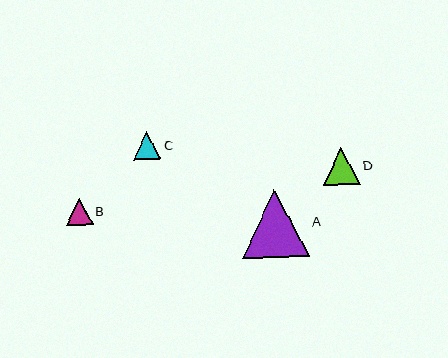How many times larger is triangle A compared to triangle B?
Triangle A is approximately 2.5 times the size of triangle B.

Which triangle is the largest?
Triangle A is the largest with a size of approximately 67 pixels.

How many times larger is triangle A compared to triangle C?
Triangle A is approximately 2.4 times the size of triangle C.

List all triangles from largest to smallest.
From largest to smallest: A, D, C, B.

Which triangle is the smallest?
Triangle B is the smallest with a size of approximately 27 pixels.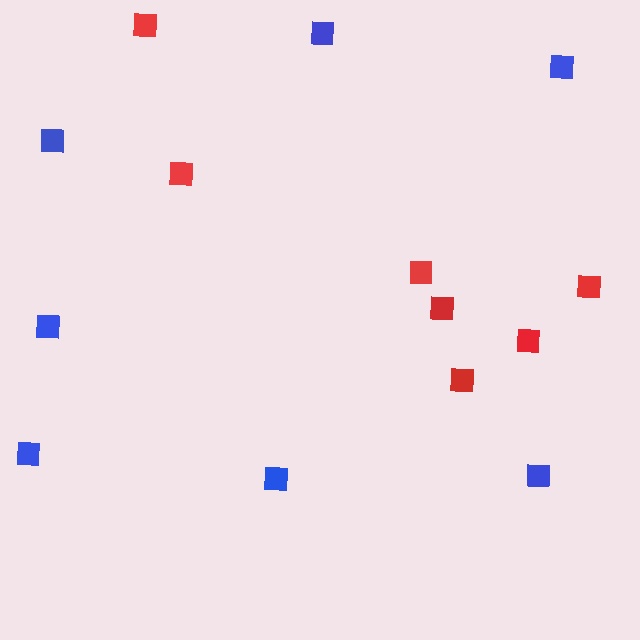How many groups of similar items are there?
There are 2 groups: one group of red squares (7) and one group of blue squares (7).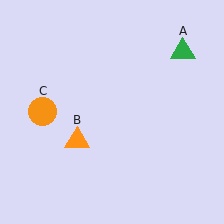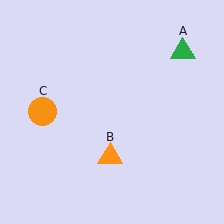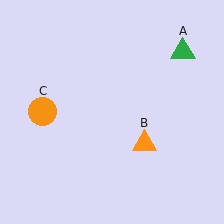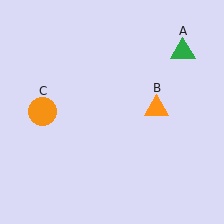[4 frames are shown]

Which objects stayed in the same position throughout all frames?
Green triangle (object A) and orange circle (object C) remained stationary.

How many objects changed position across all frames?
1 object changed position: orange triangle (object B).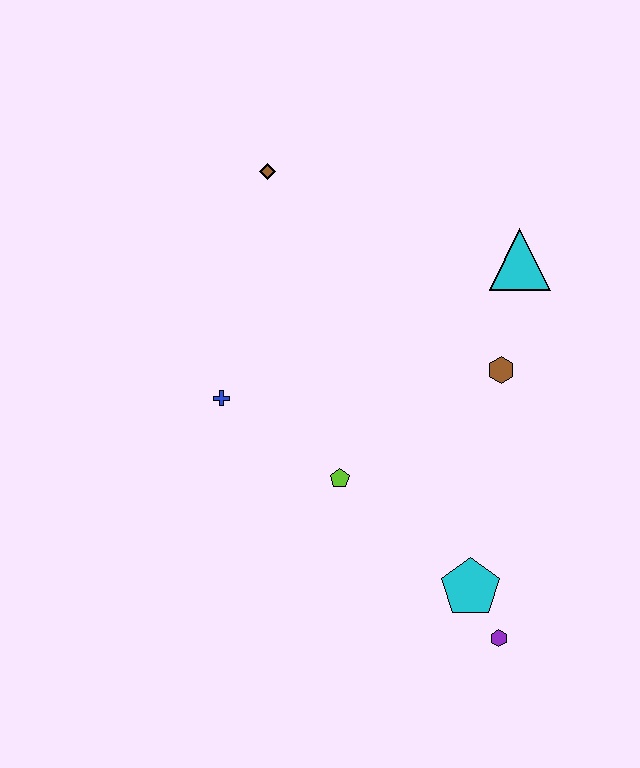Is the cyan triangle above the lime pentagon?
Yes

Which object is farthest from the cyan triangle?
The purple hexagon is farthest from the cyan triangle.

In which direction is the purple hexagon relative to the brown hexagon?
The purple hexagon is below the brown hexagon.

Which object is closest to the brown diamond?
The blue cross is closest to the brown diamond.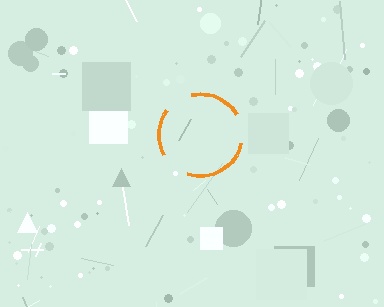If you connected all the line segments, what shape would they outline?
They would outline a circle.